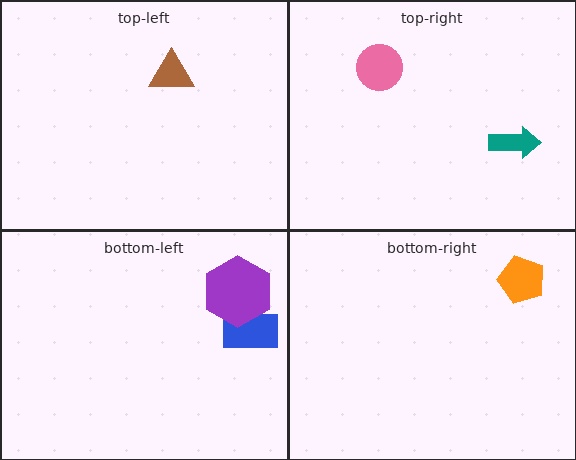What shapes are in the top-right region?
The teal arrow, the pink circle.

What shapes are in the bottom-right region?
The orange pentagon.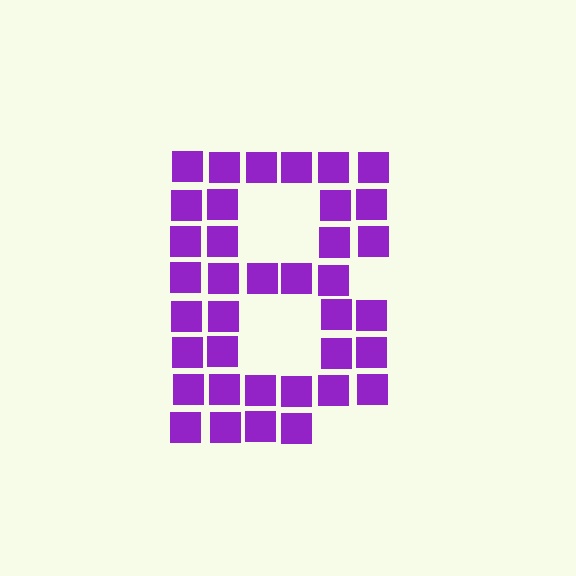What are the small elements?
The small elements are squares.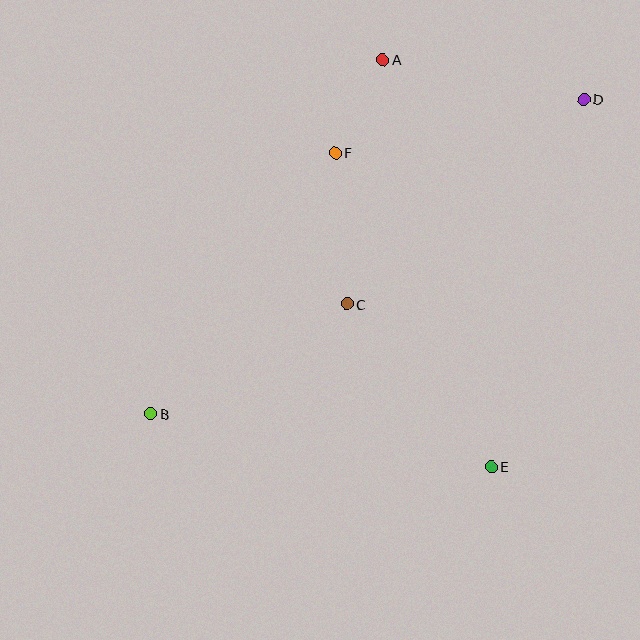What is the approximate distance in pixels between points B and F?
The distance between B and F is approximately 320 pixels.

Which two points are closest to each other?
Points A and F are closest to each other.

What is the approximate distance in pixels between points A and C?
The distance between A and C is approximately 247 pixels.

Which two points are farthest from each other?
Points B and D are farthest from each other.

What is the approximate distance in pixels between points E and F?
The distance between E and F is approximately 350 pixels.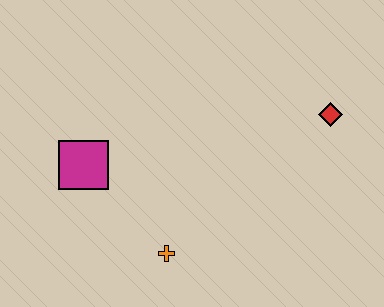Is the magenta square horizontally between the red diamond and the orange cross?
No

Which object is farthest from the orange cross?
The red diamond is farthest from the orange cross.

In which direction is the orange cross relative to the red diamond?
The orange cross is to the left of the red diamond.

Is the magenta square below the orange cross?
No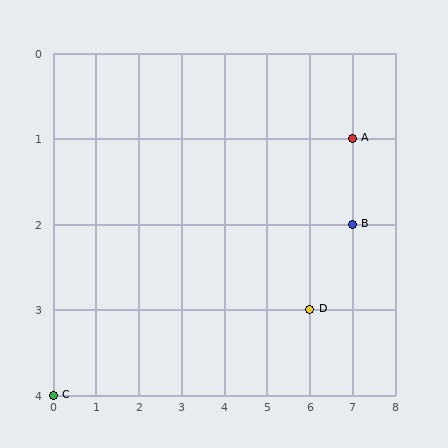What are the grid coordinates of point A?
Point A is at grid coordinates (7, 1).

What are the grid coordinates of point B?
Point B is at grid coordinates (7, 2).